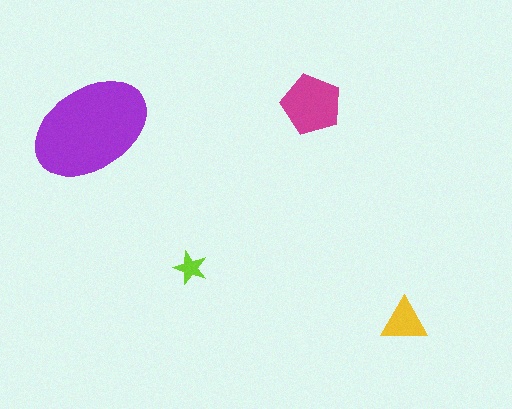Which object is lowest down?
The yellow triangle is bottommost.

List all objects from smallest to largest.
The lime star, the yellow triangle, the magenta pentagon, the purple ellipse.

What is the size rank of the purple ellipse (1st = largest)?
1st.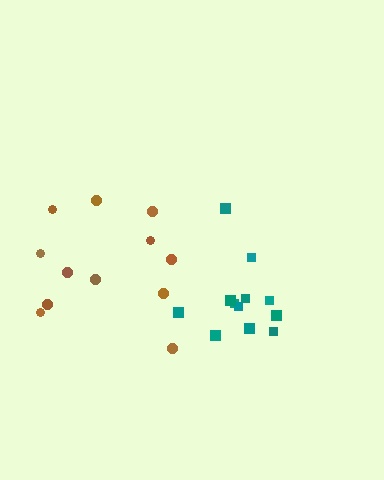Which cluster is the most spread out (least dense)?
Brown.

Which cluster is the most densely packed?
Teal.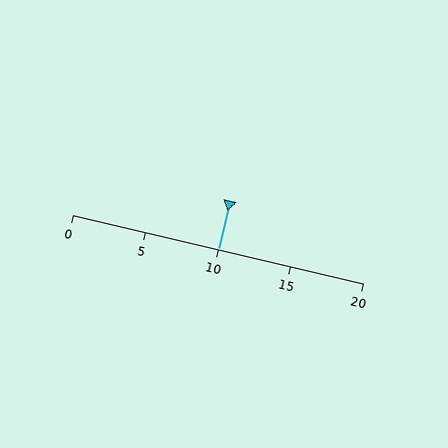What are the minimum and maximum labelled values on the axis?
The axis runs from 0 to 20.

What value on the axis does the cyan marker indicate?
The marker indicates approximately 10.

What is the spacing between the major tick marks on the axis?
The major ticks are spaced 5 apart.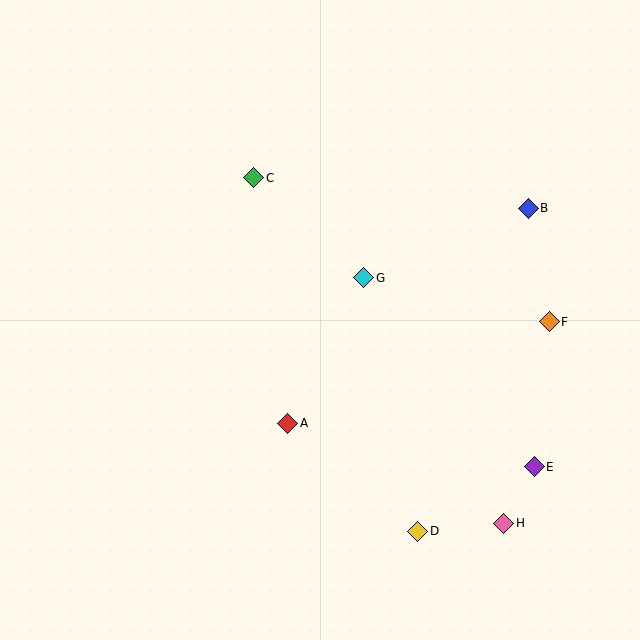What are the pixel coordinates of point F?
Point F is at (549, 322).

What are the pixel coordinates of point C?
Point C is at (254, 178).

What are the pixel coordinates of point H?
Point H is at (504, 523).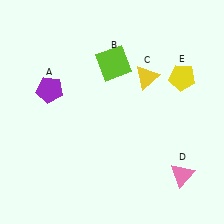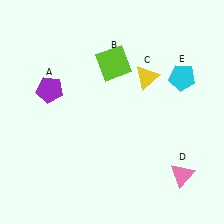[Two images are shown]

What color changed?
The pentagon (E) changed from yellow in Image 1 to cyan in Image 2.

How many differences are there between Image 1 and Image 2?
There is 1 difference between the two images.